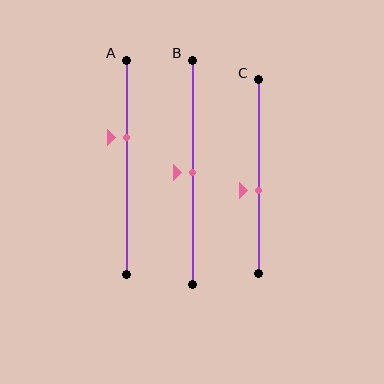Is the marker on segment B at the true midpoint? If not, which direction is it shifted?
Yes, the marker on segment B is at the true midpoint.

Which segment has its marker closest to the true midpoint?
Segment B has its marker closest to the true midpoint.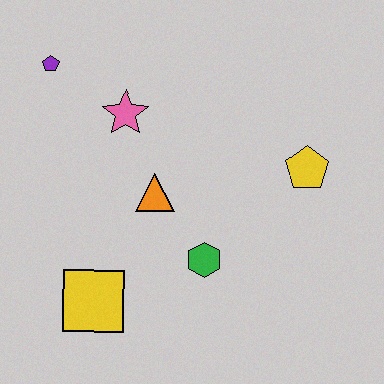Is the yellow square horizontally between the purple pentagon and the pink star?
Yes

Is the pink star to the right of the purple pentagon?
Yes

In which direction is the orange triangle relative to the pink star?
The orange triangle is below the pink star.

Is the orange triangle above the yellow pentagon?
No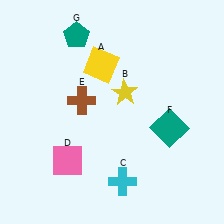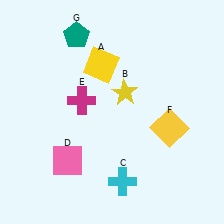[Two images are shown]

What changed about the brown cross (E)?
In Image 1, E is brown. In Image 2, it changed to magenta.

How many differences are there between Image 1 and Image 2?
There are 2 differences between the two images.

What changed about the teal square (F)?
In Image 1, F is teal. In Image 2, it changed to yellow.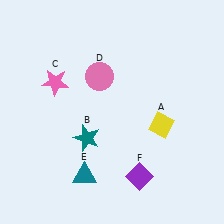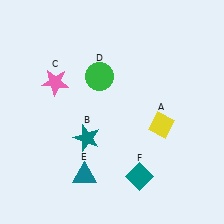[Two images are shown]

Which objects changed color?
D changed from pink to green. F changed from purple to teal.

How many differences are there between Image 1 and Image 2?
There are 2 differences between the two images.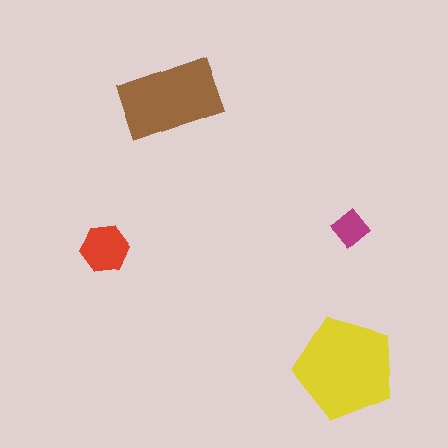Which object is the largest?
The yellow pentagon.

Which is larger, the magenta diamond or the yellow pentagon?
The yellow pentagon.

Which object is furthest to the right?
The magenta diamond is rightmost.